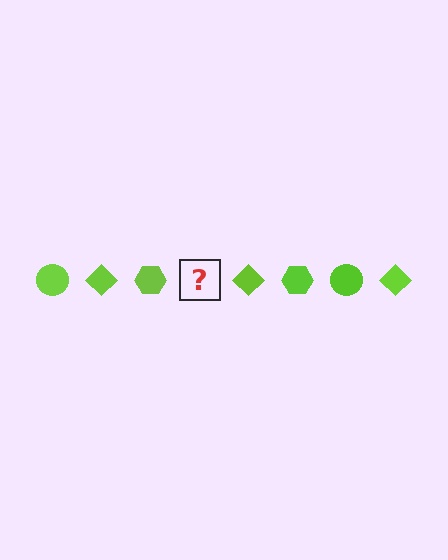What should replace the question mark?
The question mark should be replaced with a lime circle.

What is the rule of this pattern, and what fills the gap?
The rule is that the pattern cycles through circle, diamond, hexagon shapes in lime. The gap should be filled with a lime circle.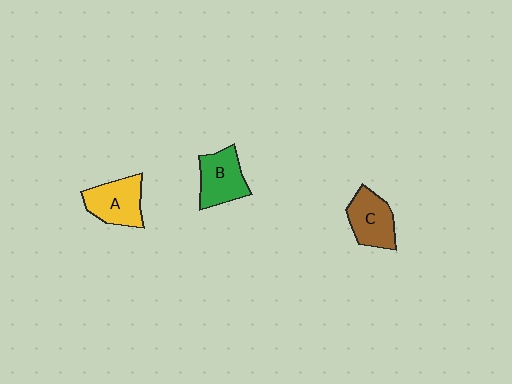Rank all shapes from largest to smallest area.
From largest to smallest: A (yellow), B (green), C (brown).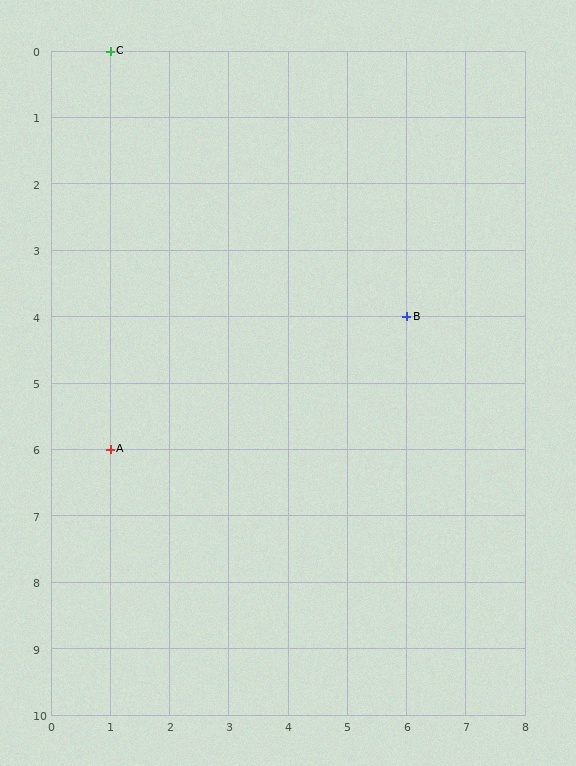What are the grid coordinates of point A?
Point A is at grid coordinates (1, 6).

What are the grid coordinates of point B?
Point B is at grid coordinates (6, 4).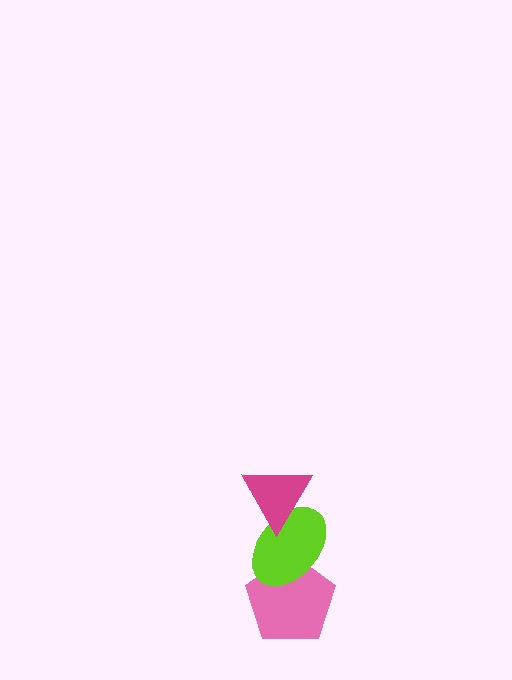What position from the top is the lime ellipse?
The lime ellipse is 2nd from the top.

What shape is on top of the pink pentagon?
The lime ellipse is on top of the pink pentagon.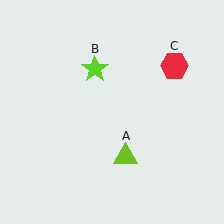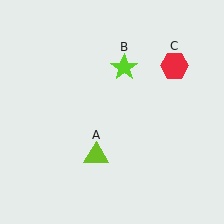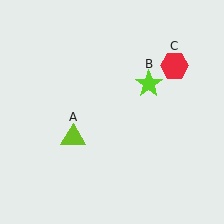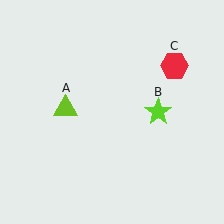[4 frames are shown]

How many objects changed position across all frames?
2 objects changed position: lime triangle (object A), lime star (object B).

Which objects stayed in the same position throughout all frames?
Red hexagon (object C) remained stationary.